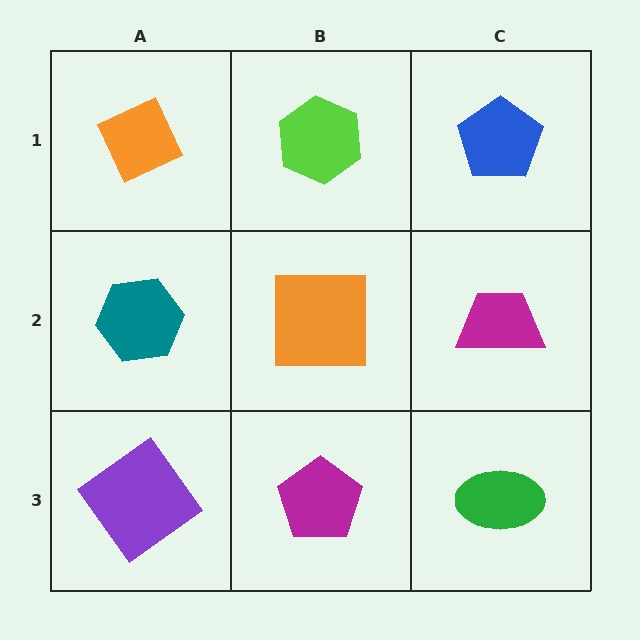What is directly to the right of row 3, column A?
A magenta pentagon.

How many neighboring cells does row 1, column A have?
2.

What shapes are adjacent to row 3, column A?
A teal hexagon (row 2, column A), a magenta pentagon (row 3, column B).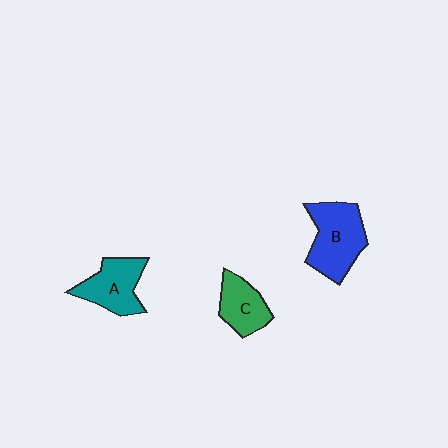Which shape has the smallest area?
Shape C (green).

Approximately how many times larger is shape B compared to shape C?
Approximately 1.6 times.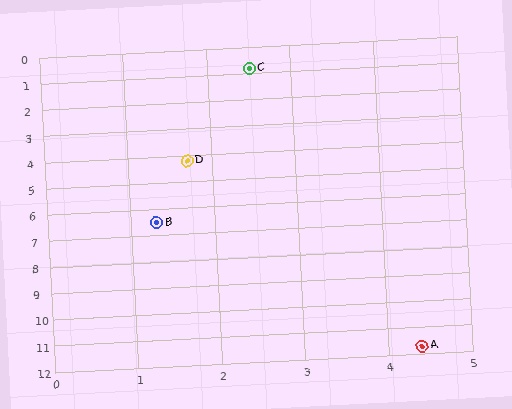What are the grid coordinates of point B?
Point B is at approximately (1.3, 6.5).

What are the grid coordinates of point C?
Point C is at approximately (2.5, 0.8).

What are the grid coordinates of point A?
Point A is at approximately (4.4, 11.7).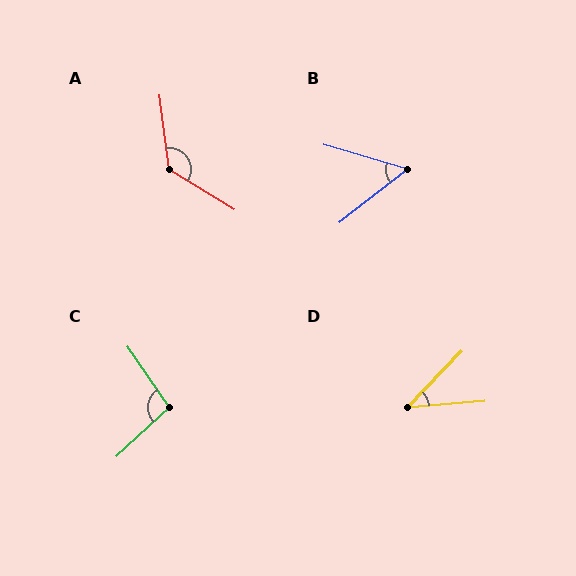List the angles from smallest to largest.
D (42°), B (54°), C (99°), A (129°).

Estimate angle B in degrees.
Approximately 54 degrees.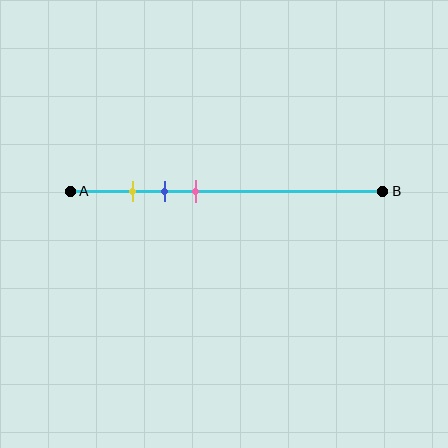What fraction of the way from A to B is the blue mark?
The blue mark is approximately 30% (0.3) of the way from A to B.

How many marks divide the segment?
There are 3 marks dividing the segment.